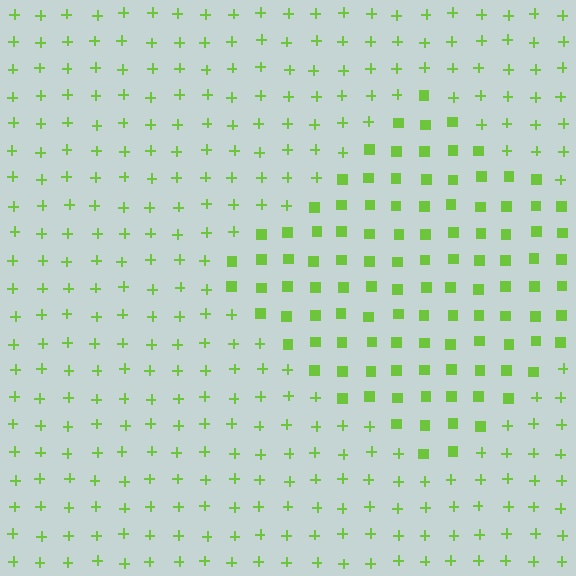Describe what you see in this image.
The image is filled with small lime elements arranged in a uniform grid. A diamond-shaped region contains squares, while the surrounding area contains plus signs. The boundary is defined purely by the change in element shape.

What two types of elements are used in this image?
The image uses squares inside the diamond region and plus signs outside it.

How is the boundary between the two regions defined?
The boundary is defined by a change in element shape: squares inside vs. plus signs outside. All elements share the same color and spacing.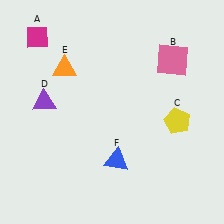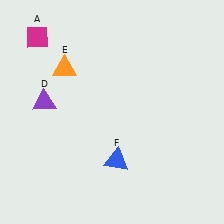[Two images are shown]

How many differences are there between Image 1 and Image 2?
There are 2 differences between the two images.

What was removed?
The yellow pentagon (C), the pink square (B) were removed in Image 2.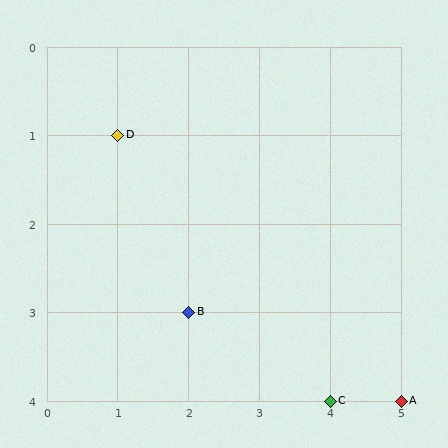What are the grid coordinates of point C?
Point C is at grid coordinates (4, 4).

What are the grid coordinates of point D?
Point D is at grid coordinates (1, 1).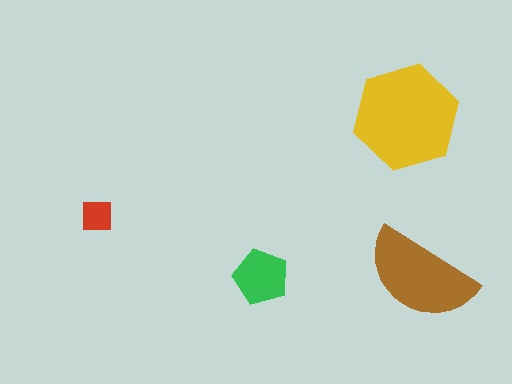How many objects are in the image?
There are 4 objects in the image.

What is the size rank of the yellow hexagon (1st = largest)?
1st.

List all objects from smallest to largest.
The red square, the green pentagon, the brown semicircle, the yellow hexagon.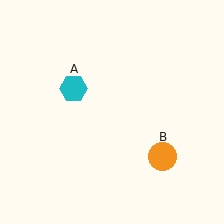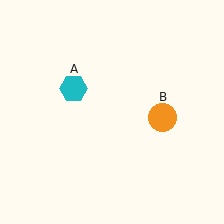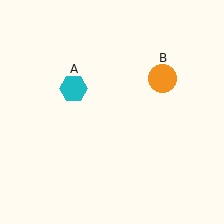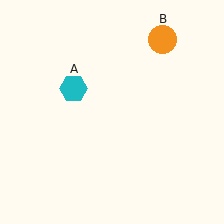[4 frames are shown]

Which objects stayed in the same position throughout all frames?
Cyan hexagon (object A) remained stationary.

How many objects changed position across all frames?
1 object changed position: orange circle (object B).